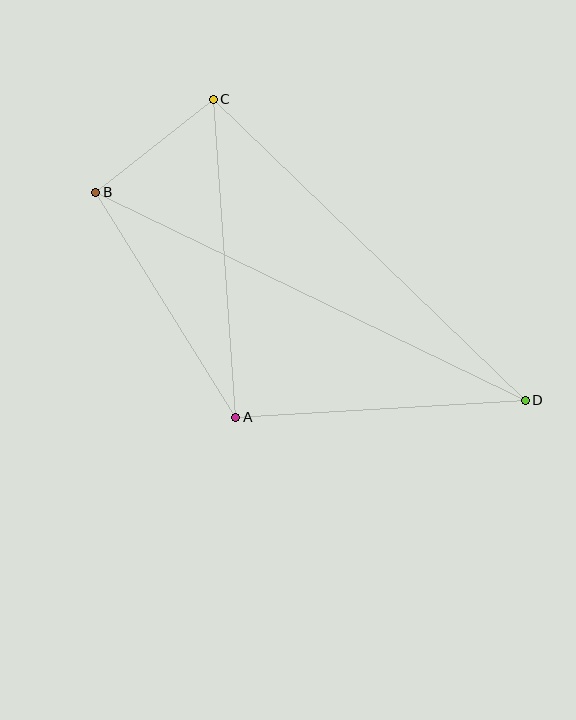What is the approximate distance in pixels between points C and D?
The distance between C and D is approximately 434 pixels.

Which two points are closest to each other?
Points B and C are closest to each other.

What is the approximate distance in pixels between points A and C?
The distance between A and C is approximately 319 pixels.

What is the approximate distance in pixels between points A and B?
The distance between A and B is approximately 265 pixels.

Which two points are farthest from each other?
Points B and D are farthest from each other.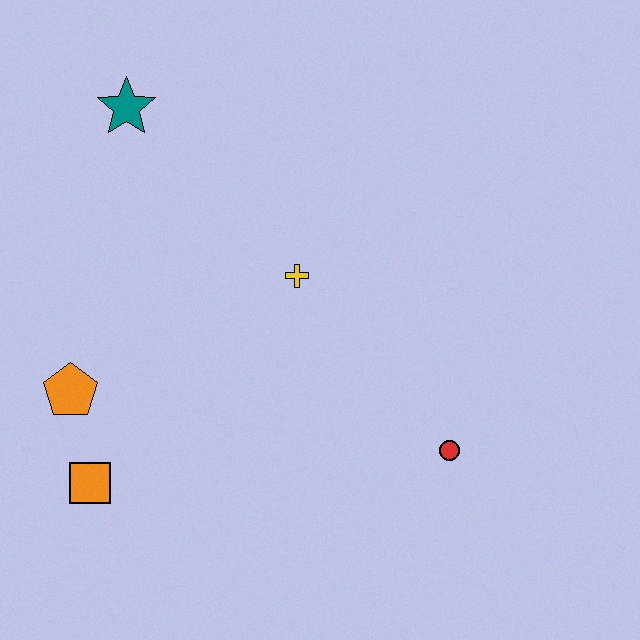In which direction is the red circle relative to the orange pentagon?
The red circle is to the right of the orange pentagon.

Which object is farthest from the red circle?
The teal star is farthest from the red circle.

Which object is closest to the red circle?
The yellow cross is closest to the red circle.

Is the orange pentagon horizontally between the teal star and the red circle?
No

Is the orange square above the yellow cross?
No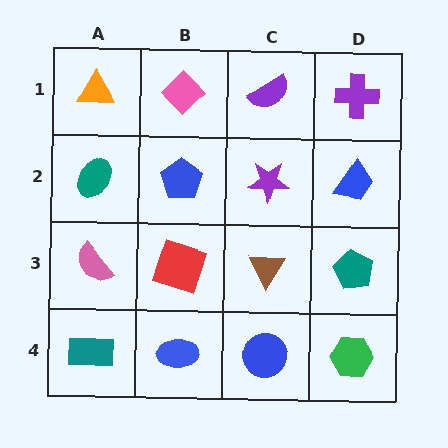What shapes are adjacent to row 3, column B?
A blue pentagon (row 2, column B), a blue ellipse (row 4, column B), a pink semicircle (row 3, column A), a brown triangle (row 3, column C).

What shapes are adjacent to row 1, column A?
A teal ellipse (row 2, column A), a pink diamond (row 1, column B).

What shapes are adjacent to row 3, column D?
A blue trapezoid (row 2, column D), a green hexagon (row 4, column D), a brown triangle (row 3, column C).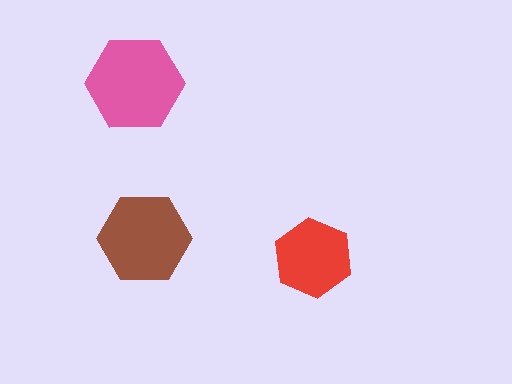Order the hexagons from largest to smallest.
the pink one, the brown one, the red one.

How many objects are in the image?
There are 3 objects in the image.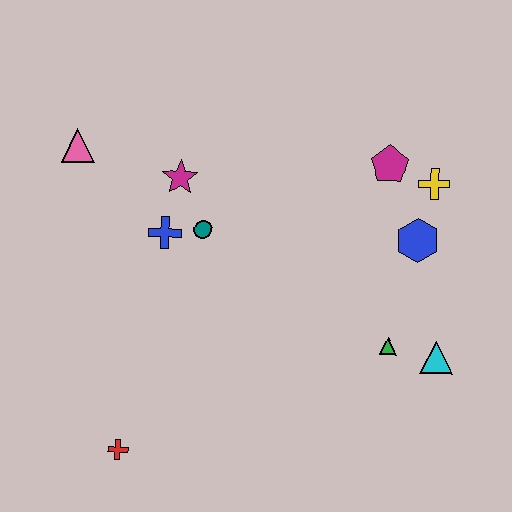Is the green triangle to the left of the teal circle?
No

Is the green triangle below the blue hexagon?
Yes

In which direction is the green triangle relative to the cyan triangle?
The green triangle is to the left of the cyan triangle.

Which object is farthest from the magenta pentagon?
The red cross is farthest from the magenta pentagon.